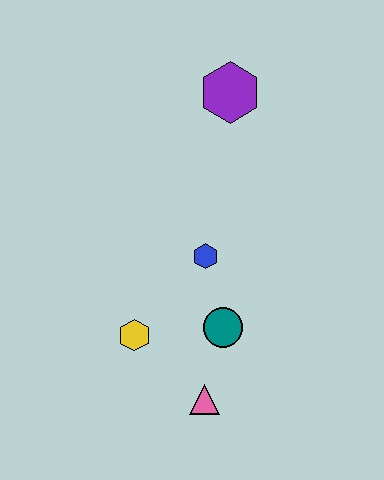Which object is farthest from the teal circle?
The purple hexagon is farthest from the teal circle.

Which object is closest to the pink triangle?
The teal circle is closest to the pink triangle.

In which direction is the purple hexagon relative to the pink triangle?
The purple hexagon is above the pink triangle.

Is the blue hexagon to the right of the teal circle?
No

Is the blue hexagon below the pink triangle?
No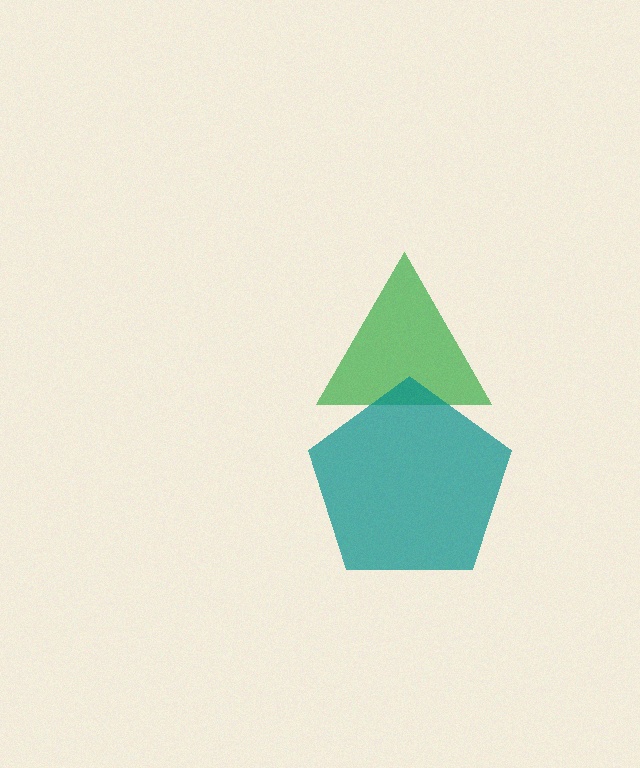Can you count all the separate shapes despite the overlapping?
Yes, there are 2 separate shapes.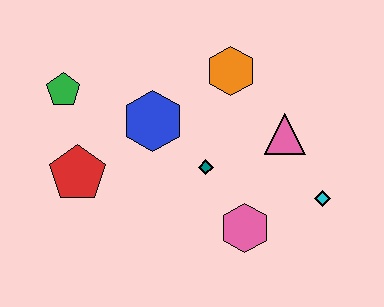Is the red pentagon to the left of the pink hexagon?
Yes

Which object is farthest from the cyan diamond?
The green pentagon is farthest from the cyan diamond.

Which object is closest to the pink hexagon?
The teal diamond is closest to the pink hexagon.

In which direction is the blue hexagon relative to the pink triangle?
The blue hexagon is to the left of the pink triangle.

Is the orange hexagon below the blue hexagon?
No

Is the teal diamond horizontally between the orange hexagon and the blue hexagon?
Yes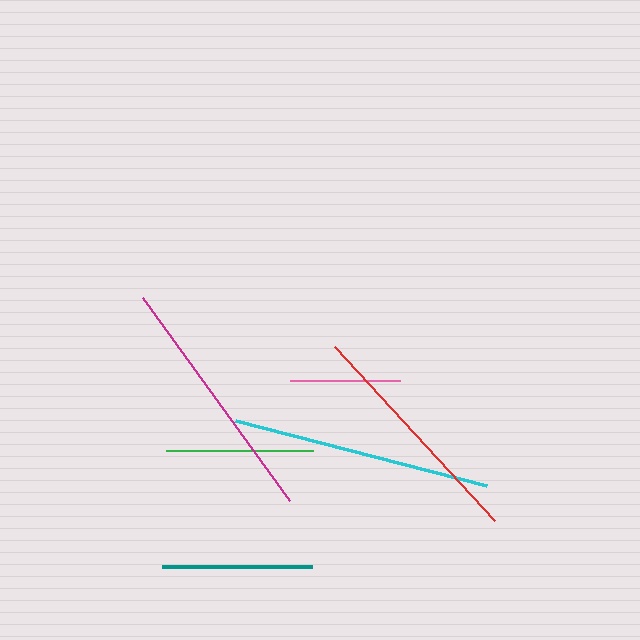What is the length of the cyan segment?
The cyan segment is approximately 259 pixels long.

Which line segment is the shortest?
The pink line is the shortest at approximately 111 pixels.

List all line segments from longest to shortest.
From longest to shortest: cyan, magenta, red, teal, green, pink.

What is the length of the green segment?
The green segment is approximately 147 pixels long.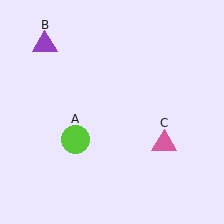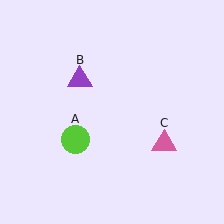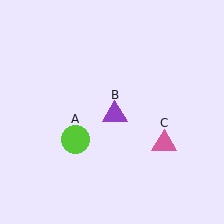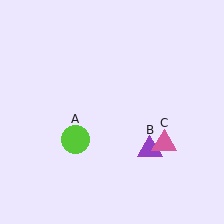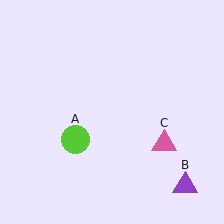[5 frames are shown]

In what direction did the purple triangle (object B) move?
The purple triangle (object B) moved down and to the right.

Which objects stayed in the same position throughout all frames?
Lime circle (object A) and pink triangle (object C) remained stationary.